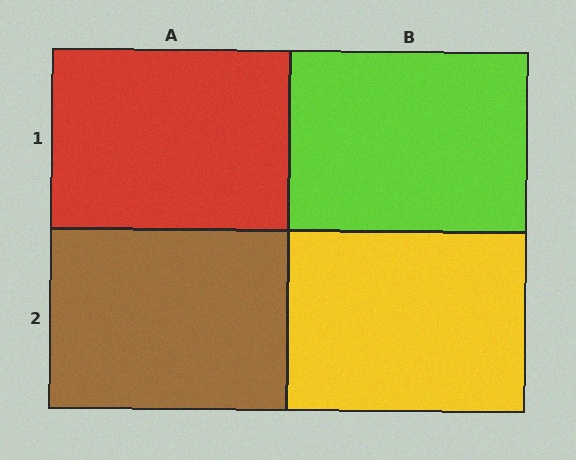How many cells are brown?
1 cell is brown.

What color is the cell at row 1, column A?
Red.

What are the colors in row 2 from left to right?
Brown, yellow.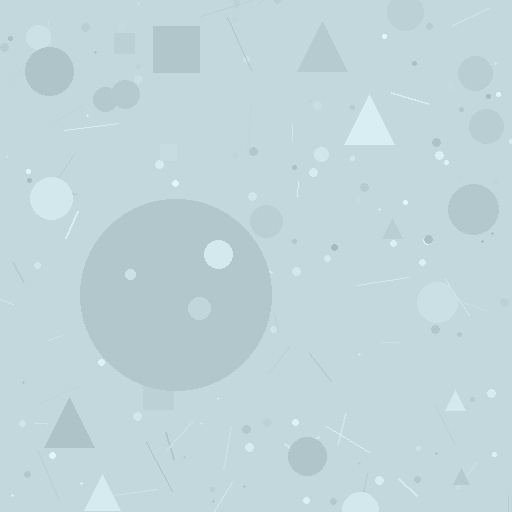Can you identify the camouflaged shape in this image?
The camouflaged shape is a circle.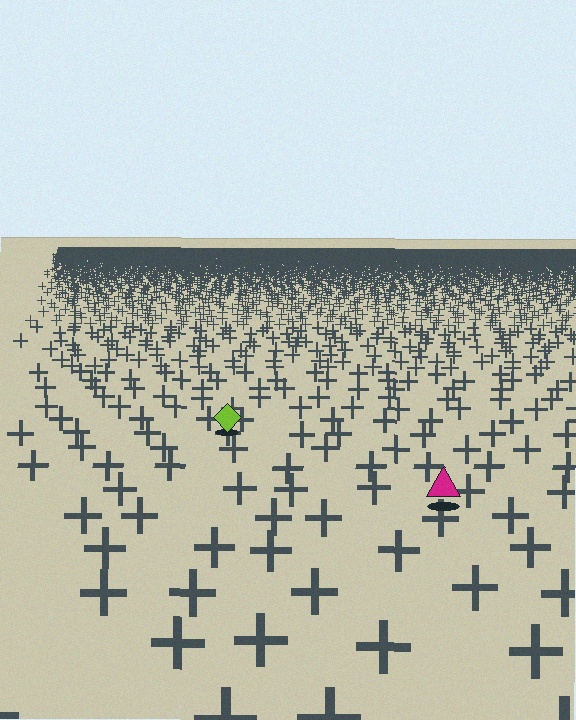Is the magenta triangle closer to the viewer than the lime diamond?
Yes. The magenta triangle is closer — you can tell from the texture gradient: the ground texture is coarser near it.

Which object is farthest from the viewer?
The lime diamond is farthest from the viewer. It appears smaller and the ground texture around it is denser.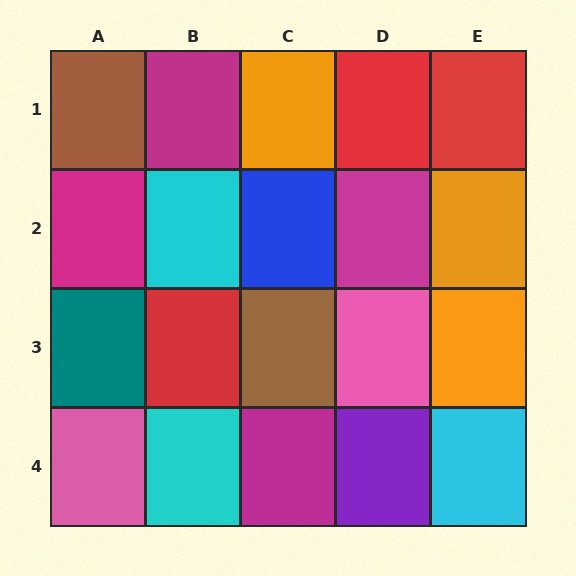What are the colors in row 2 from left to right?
Magenta, cyan, blue, magenta, orange.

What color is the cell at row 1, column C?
Orange.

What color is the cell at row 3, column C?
Brown.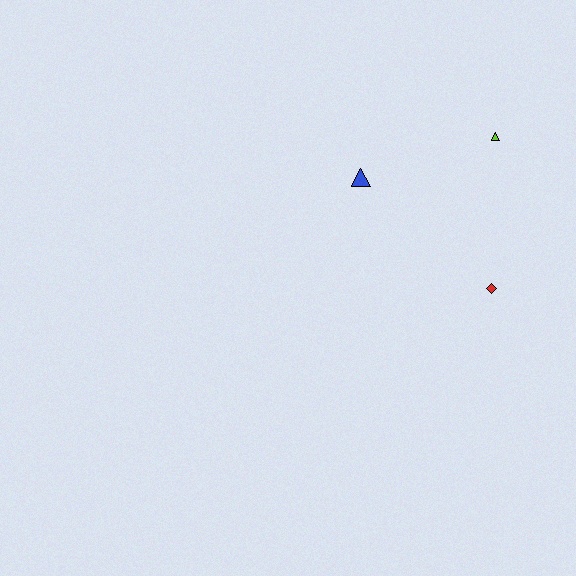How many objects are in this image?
There are 3 objects.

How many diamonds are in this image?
There is 1 diamond.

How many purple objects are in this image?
There are no purple objects.